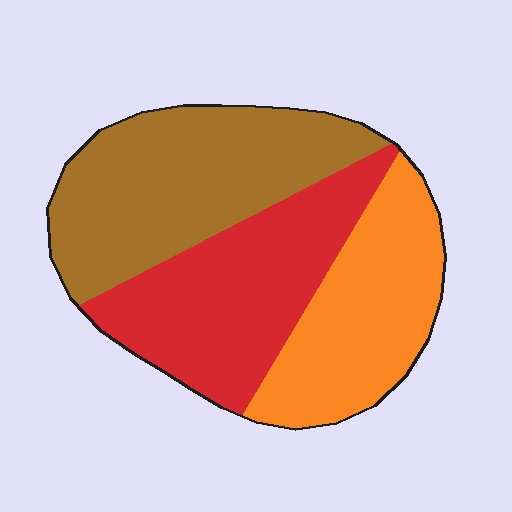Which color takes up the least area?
Orange, at roughly 30%.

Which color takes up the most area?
Brown, at roughly 40%.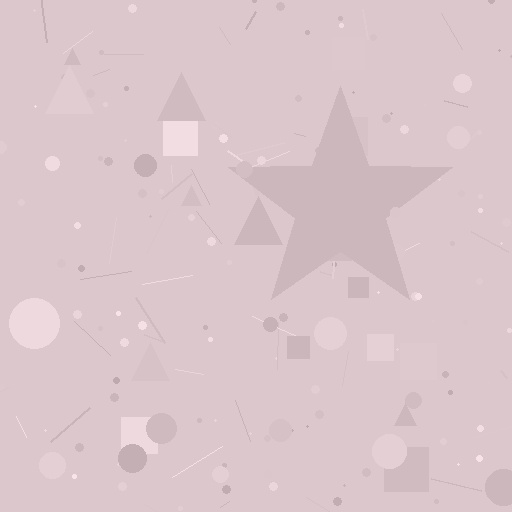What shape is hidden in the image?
A star is hidden in the image.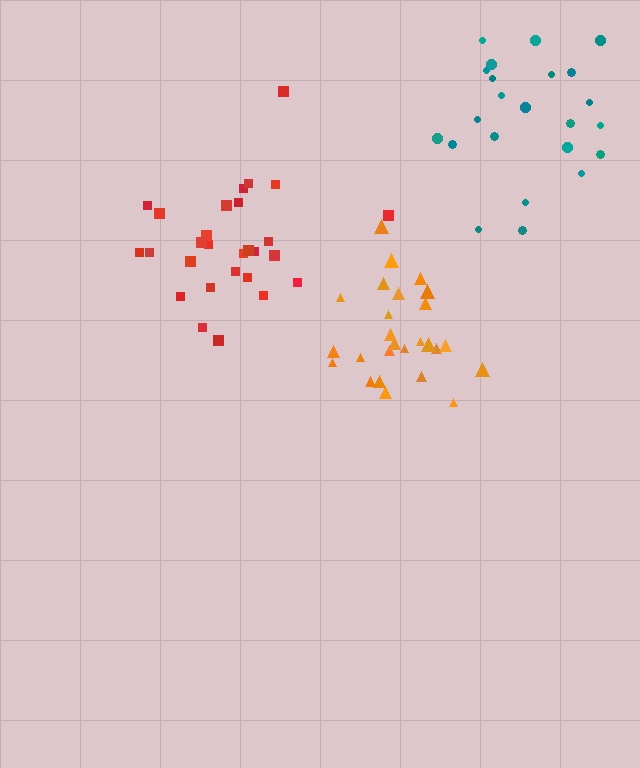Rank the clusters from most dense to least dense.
orange, red, teal.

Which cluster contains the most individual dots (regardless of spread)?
Red (28).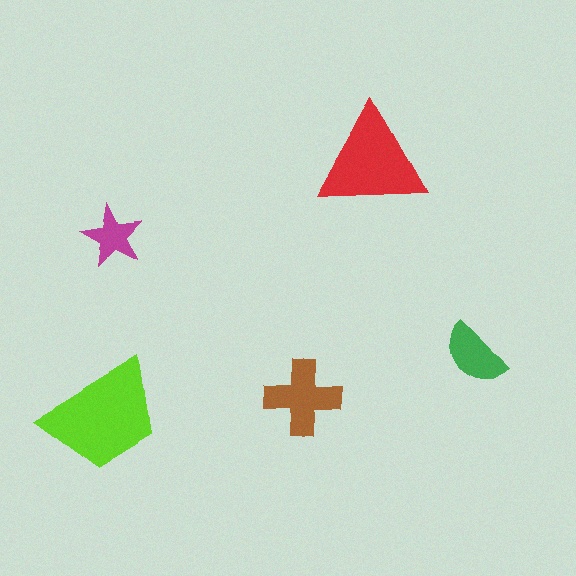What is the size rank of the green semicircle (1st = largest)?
4th.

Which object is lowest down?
The lime trapezoid is bottommost.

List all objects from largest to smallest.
The lime trapezoid, the red triangle, the brown cross, the green semicircle, the magenta star.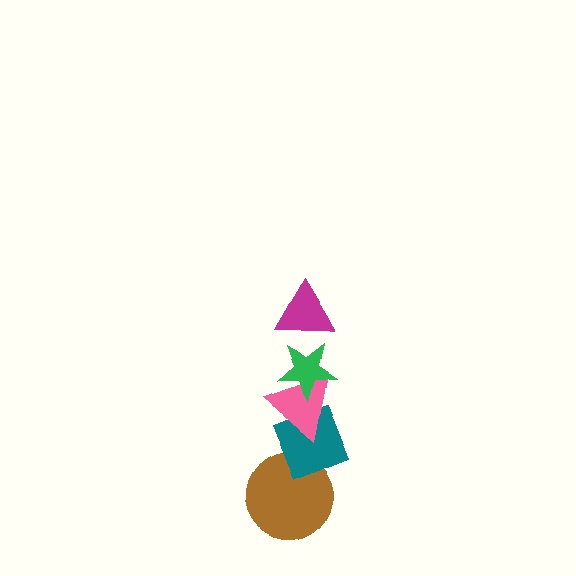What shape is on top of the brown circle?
The teal diamond is on top of the brown circle.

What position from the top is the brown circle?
The brown circle is 5th from the top.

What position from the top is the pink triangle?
The pink triangle is 3rd from the top.